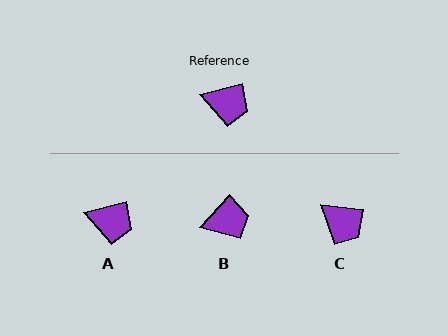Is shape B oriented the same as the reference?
No, it is off by about 33 degrees.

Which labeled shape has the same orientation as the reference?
A.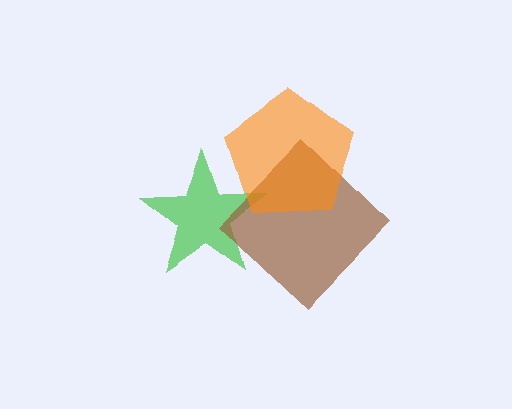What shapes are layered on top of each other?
The layered shapes are: a green star, a brown diamond, an orange pentagon.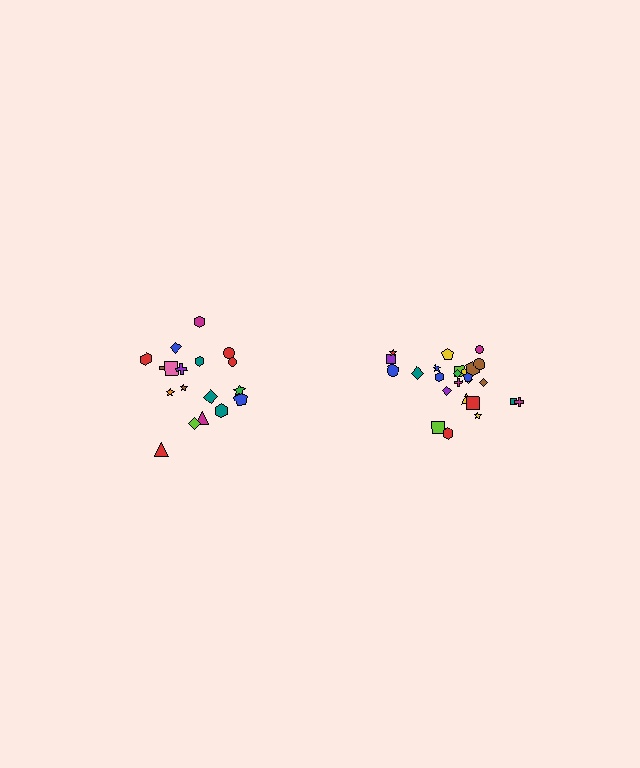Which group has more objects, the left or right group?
The right group.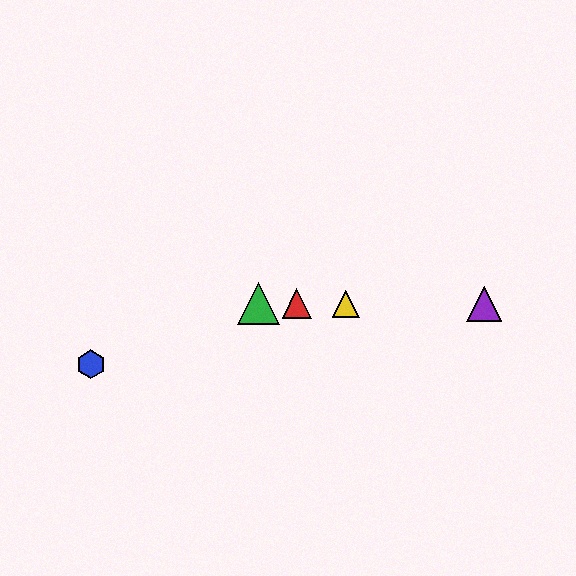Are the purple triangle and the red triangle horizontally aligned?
Yes, both are at y≈304.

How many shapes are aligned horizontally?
4 shapes (the red triangle, the green triangle, the yellow triangle, the purple triangle) are aligned horizontally.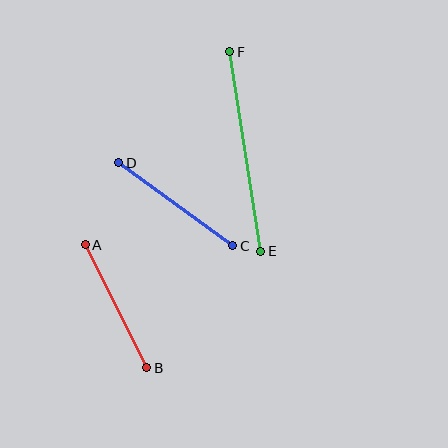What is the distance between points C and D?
The distance is approximately 141 pixels.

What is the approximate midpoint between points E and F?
The midpoint is at approximately (245, 152) pixels.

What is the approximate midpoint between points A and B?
The midpoint is at approximately (116, 306) pixels.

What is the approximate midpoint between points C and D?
The midpoint is at approximately (176, 204) pixels.